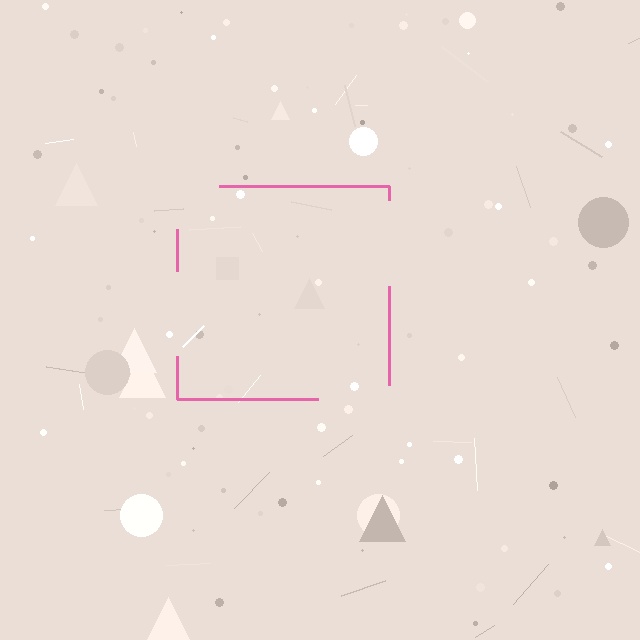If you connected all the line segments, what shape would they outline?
They would outline a square.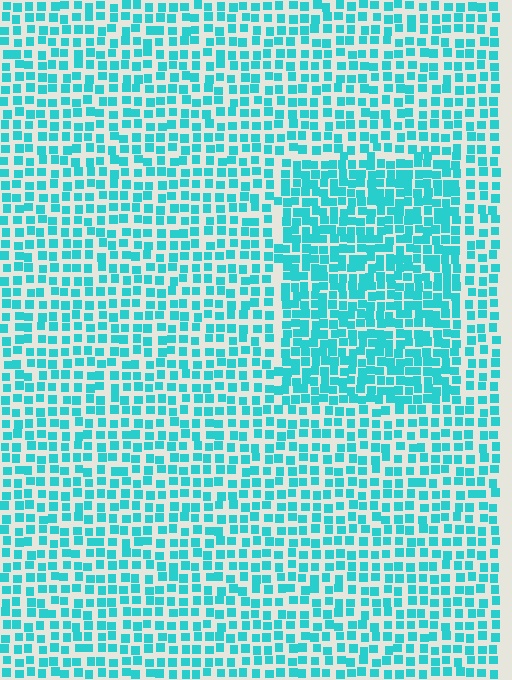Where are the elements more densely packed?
The elements are more densely packed inside the rectangle boundary.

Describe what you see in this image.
The image contains small cyan elements arranged at two different densities. A rectangle-shaped region is visible where the elements are more densely packed than the surrounding area.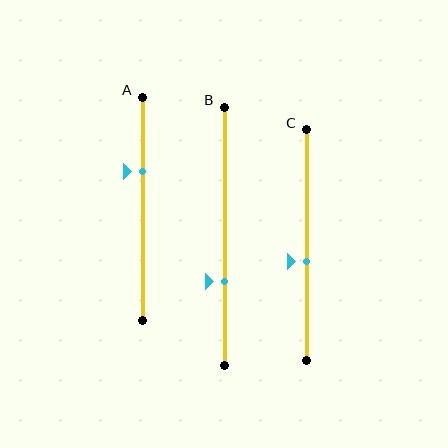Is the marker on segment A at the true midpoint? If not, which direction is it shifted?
No, the marker on segment A is shifted upward by about 17% of the segment length.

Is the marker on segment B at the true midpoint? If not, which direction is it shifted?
No, the marker on segment B is shifted downward by about 18% of the segment length.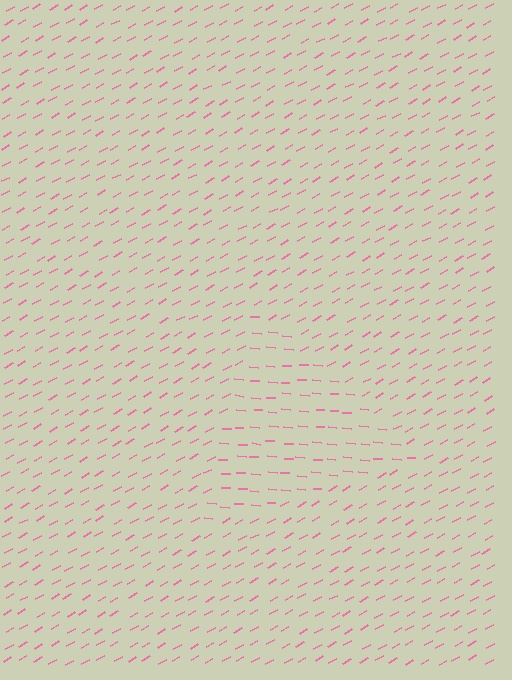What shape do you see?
I see a triangle.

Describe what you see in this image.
The image is filled with small pink line segments. A triangle region in the image has lines oriented differently from the surrounding lines, creating a visible texture boundary.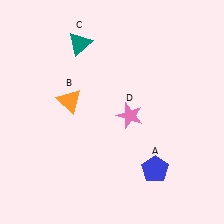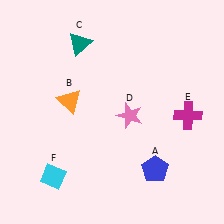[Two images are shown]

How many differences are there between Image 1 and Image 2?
There are 2 differences between the two images.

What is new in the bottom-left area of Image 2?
A cyan diamond (F) was added in the bottom-left area of Image 2.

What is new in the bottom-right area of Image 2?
A magenta cross (E) was added in the bottom-right area of Image 2.